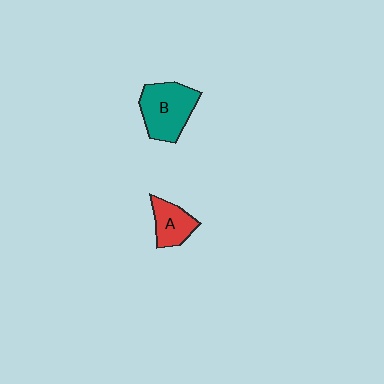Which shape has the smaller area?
Shape A (red).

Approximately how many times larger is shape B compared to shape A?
Approximately 1.7 times.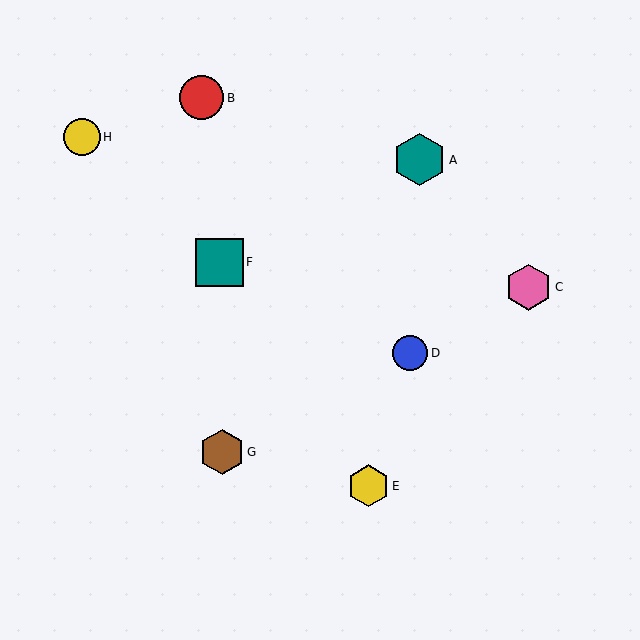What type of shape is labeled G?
Shape G is a brown hexagon.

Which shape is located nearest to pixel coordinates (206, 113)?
The red circle (labeled B) at (201, 98) is nearest to that location.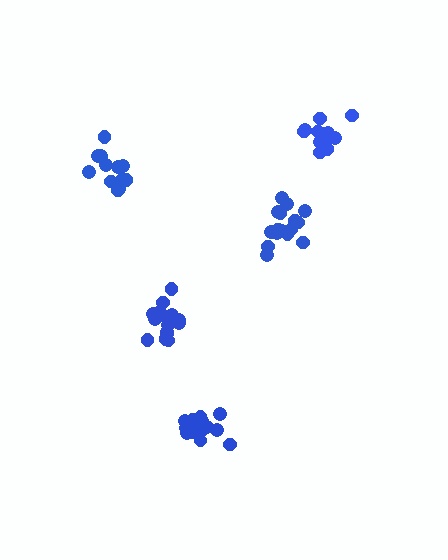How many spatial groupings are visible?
There are 5 spatial groupings.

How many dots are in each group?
Group 1: 12 dots, Group 2: 17 dots, Group 3: 16 dots, Group 4: 15 dots, Group 5: 13 dots (73 total).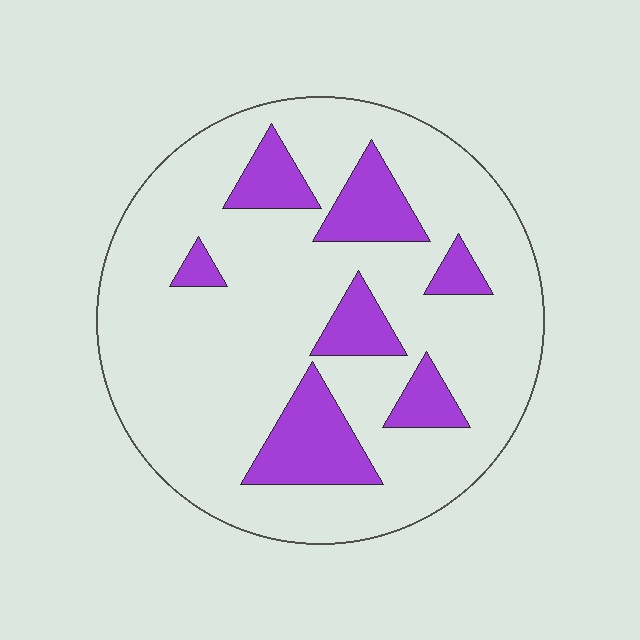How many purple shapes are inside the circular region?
7.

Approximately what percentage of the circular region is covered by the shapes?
Approximately 20%.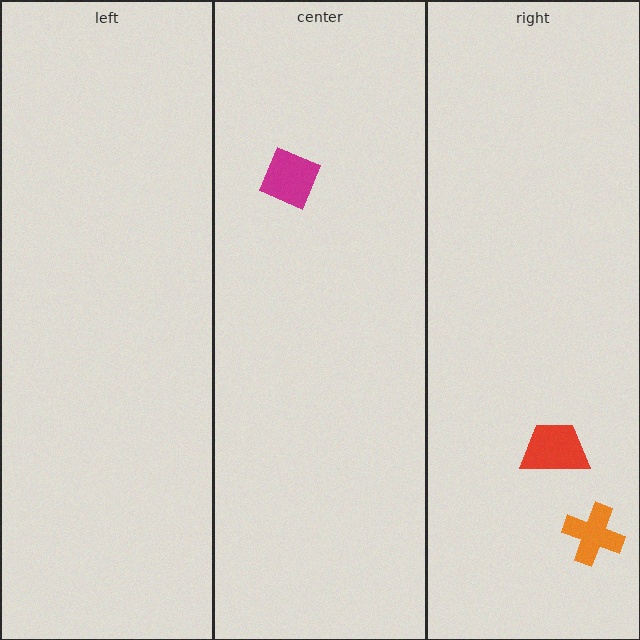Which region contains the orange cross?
The right region.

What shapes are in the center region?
The magenta diamond.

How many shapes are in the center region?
1.